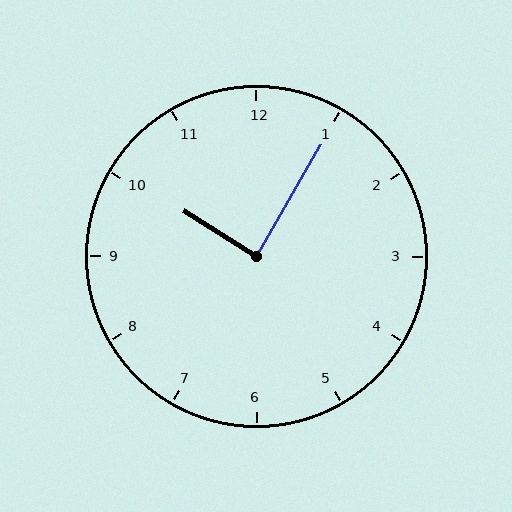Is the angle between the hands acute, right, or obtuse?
It is right.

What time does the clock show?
10:05.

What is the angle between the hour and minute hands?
Approximately 88 degrees.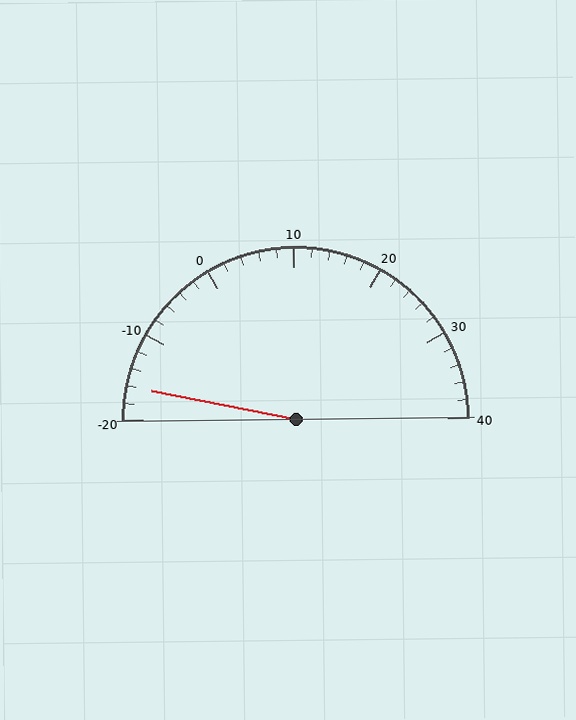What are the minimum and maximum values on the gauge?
The gauge ranges from -20 to 40.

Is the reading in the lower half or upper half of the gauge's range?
The reading is in the lower half of the range (-20 to 40).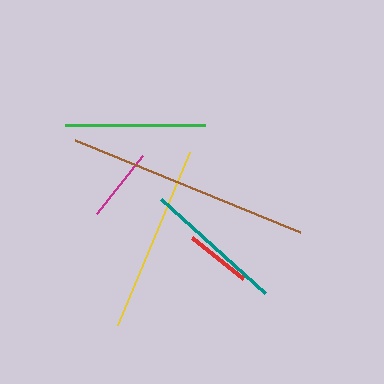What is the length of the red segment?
The red segment is approximately 66 pixels long.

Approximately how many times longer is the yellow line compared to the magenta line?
The yellow line is approximately 2.5 times the length of the magenta line.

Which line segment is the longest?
The brown line is the longest at approximately 243 pixels.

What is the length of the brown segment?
The brown segment is approximately 243 pixels long.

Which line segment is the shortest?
The red line is the shortest at approximately 66 pixels.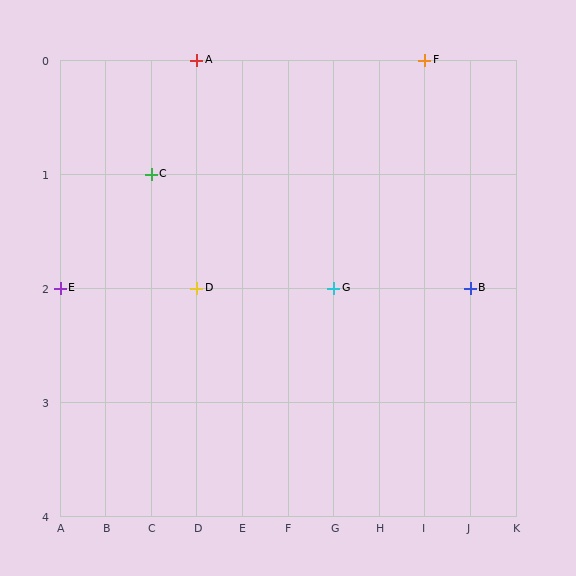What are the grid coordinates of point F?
Point F is at grid coordinates (I, 0).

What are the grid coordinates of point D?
Point D is at grid coordinates (D, 2).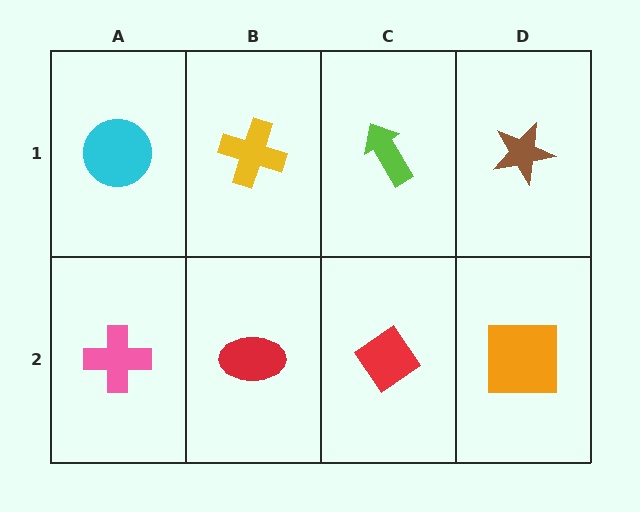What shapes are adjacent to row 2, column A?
A cyan circle (row 1, column A), a red ellipse (row 2, column B).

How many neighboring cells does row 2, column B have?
3.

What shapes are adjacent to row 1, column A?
A pink cross (row 2, column A), a yellow cross (row 1, column B).